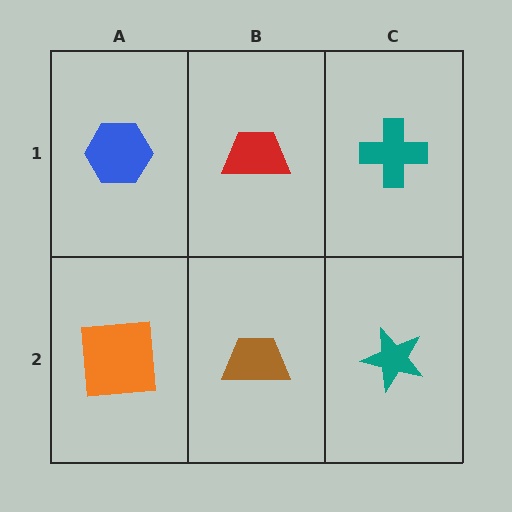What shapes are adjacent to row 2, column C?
A teal cross (row 1, column C), a brown trapezoid (row 2, column B).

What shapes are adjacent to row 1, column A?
An orange square (row 2, column A), a red trapezoid (row 1, column B).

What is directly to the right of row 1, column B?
A teal cross.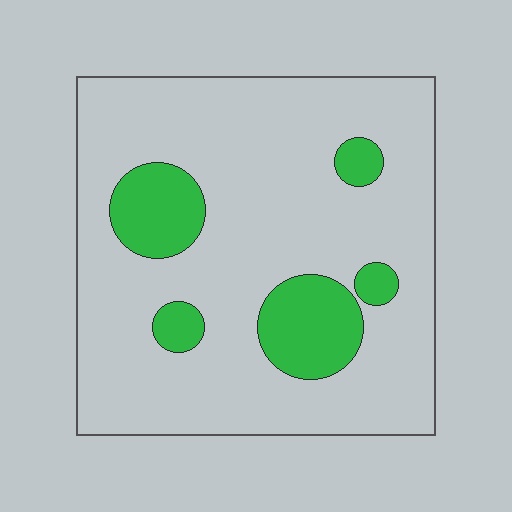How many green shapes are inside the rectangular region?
5.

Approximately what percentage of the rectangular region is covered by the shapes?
Approximately 15%.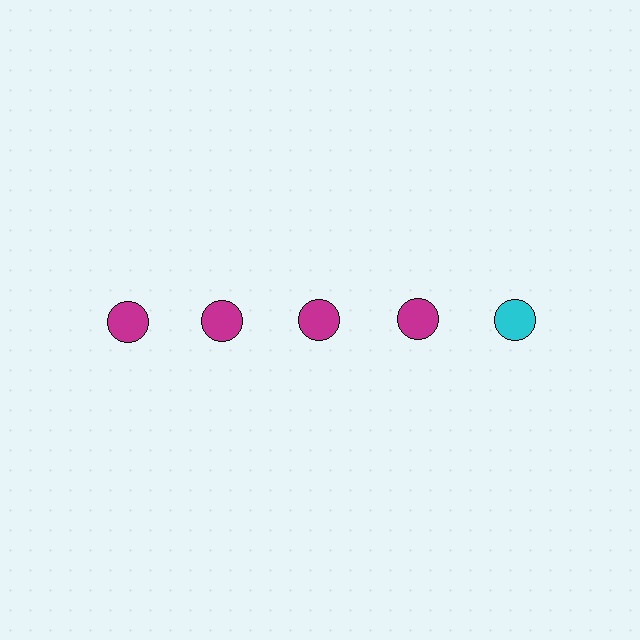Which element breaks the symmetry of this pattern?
The cyan circle in the top row, rightmost column breaks the symmetry. All other shapes are magenta circles.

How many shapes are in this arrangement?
There are 5 shapes arranged in a grid pattern.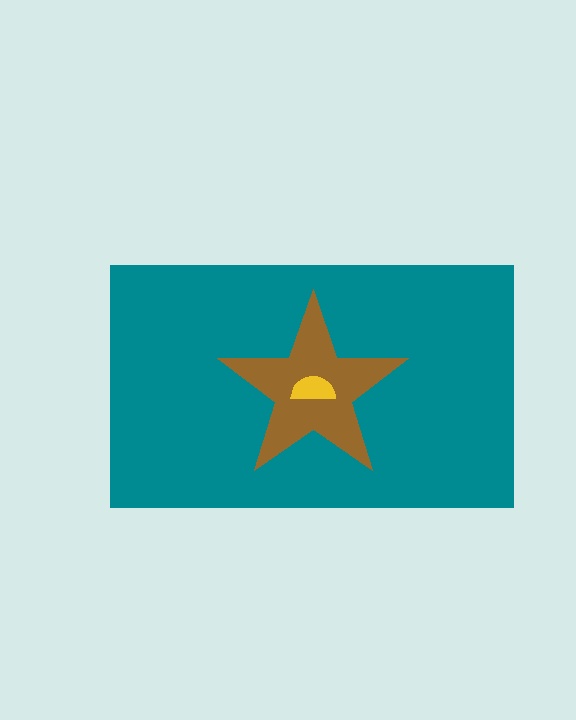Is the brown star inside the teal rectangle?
Yes.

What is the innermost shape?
The yellow semicircle.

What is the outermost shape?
The teal rectangle.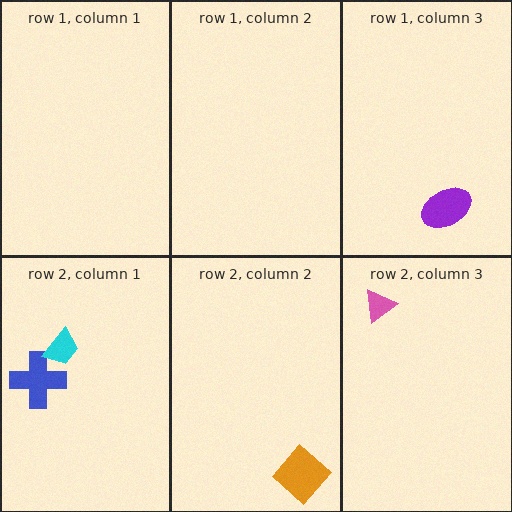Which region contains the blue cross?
The row 2, column 1 region.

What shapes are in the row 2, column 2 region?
The orange diamond.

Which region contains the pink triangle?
The row 2, column 3 region.